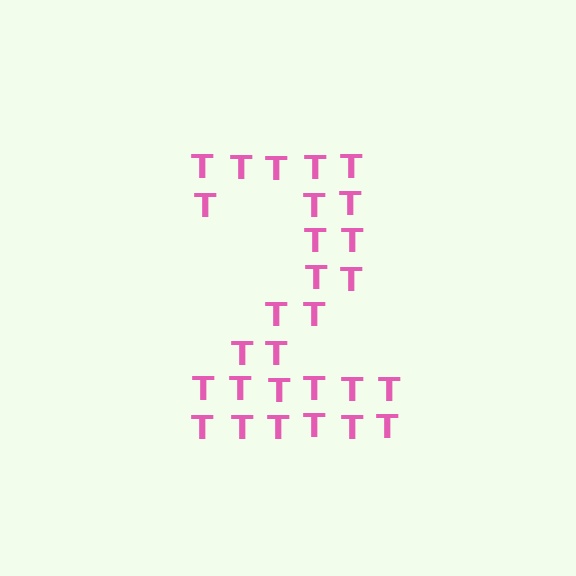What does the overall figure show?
The overall figure shows the digit 2.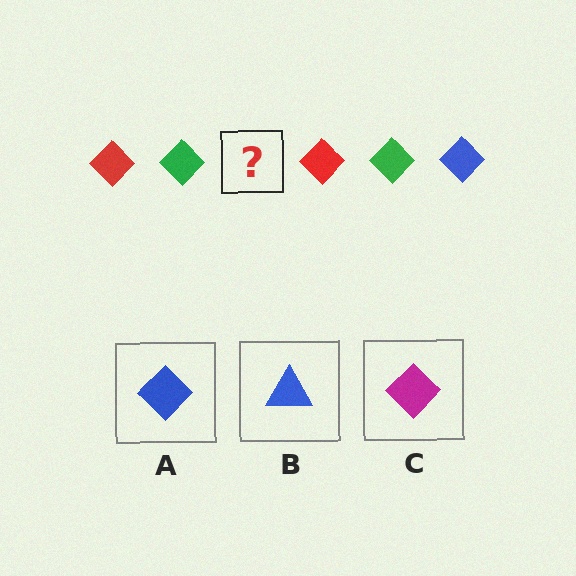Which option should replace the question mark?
Option A.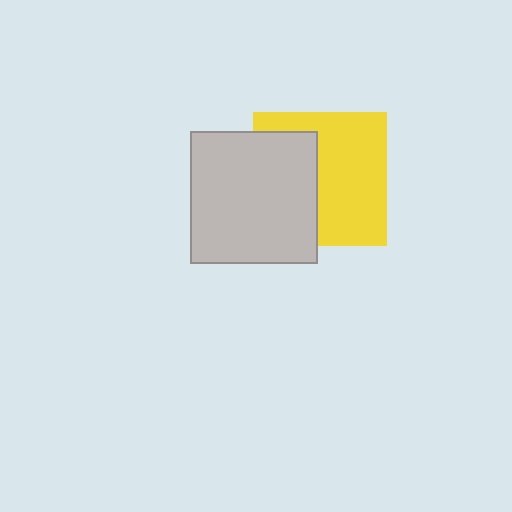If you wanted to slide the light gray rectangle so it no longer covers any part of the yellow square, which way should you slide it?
Slide it left — that is the most direct way to separate the two shapes.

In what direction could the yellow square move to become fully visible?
The yellow square could move right. That would shift it out from behind the light gray rectangle entirely.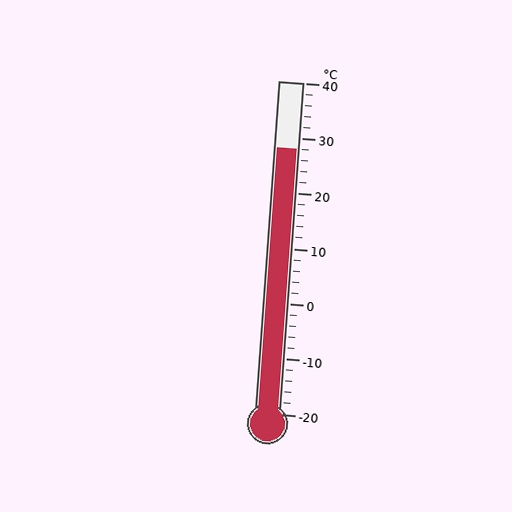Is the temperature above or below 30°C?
The temperature is below 30°C.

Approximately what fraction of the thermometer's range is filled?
The thermometer is filled to approximately 80% of its range.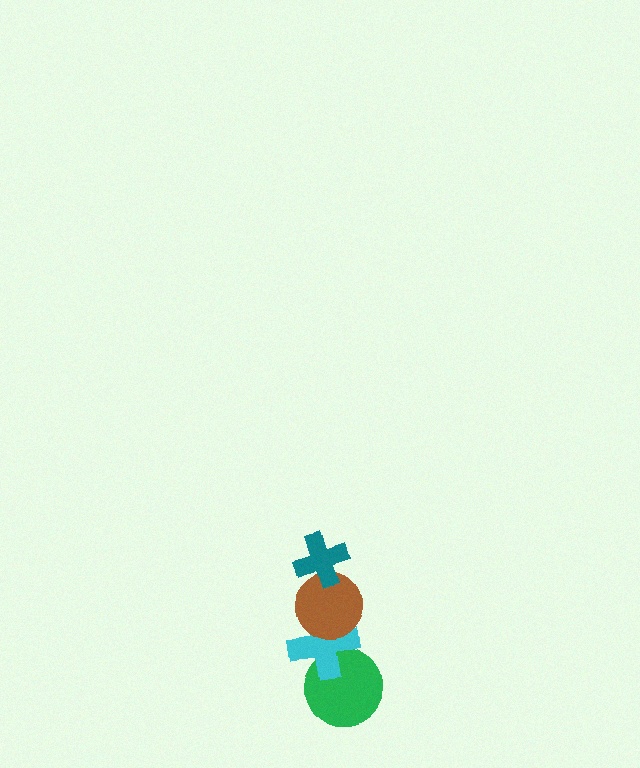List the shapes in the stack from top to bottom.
From top to bottom: the teal cross, the brown circle, the cyan cross, the green circle.